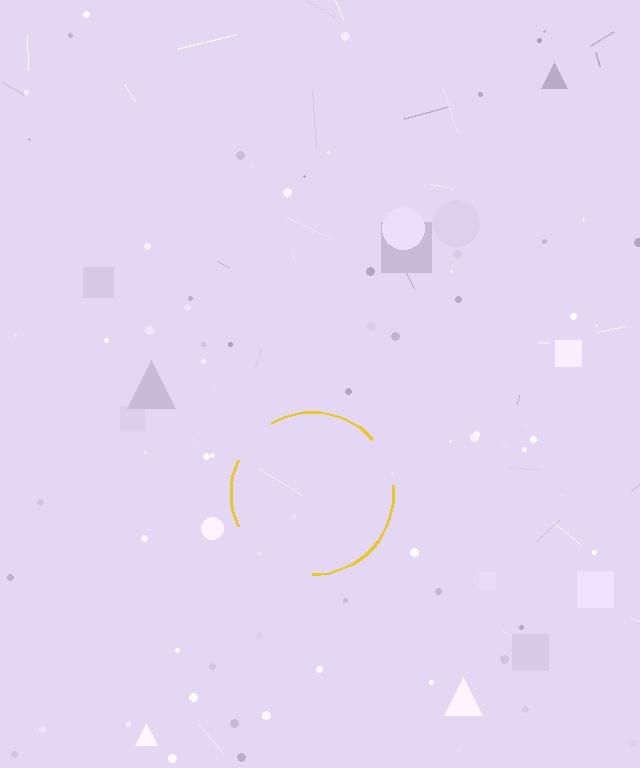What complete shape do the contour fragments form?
The contour fragments form a circle.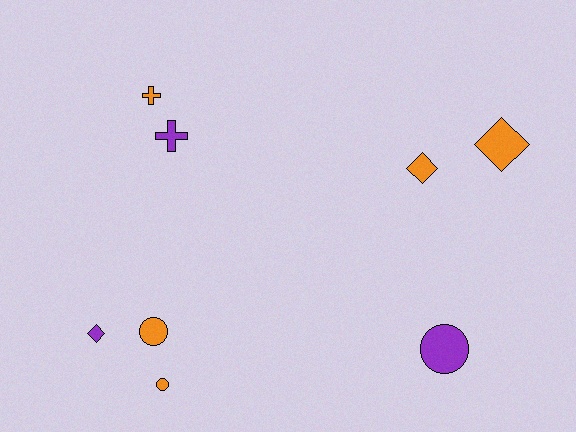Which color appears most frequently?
Orange, with 5 objects.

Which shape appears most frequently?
Diamond, with 3 objects.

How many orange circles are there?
There are 2 orange circles.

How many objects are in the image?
There are 8 objects.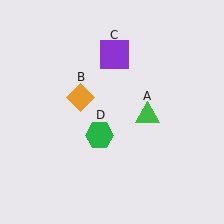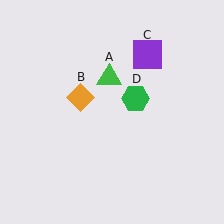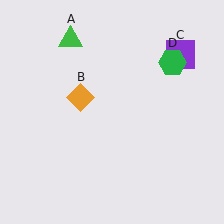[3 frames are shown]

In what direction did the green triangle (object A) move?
The green triangle (object A) moved up and to the left.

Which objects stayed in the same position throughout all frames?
Orange diamond (object B) remained stationary.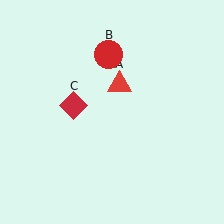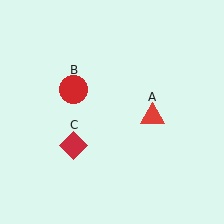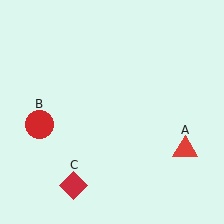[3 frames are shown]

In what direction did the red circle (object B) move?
The red circle (object B) moved down and to the left.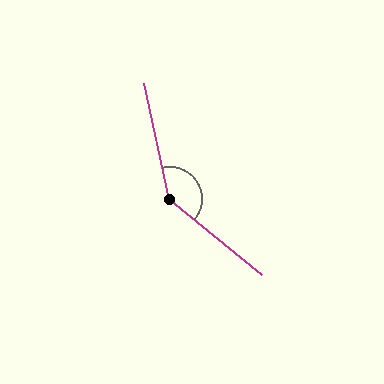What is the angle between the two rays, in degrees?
Approximately 142 degrees.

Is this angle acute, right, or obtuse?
It is obtuse.